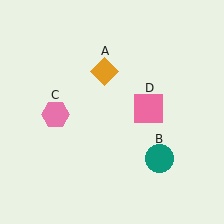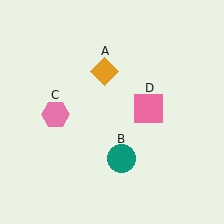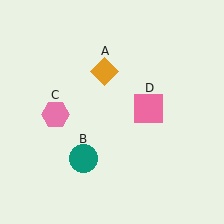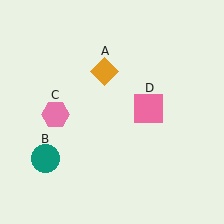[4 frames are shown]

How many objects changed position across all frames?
1 object changed position: teal circle (object B).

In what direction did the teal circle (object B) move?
The teal circle (object B) moved left.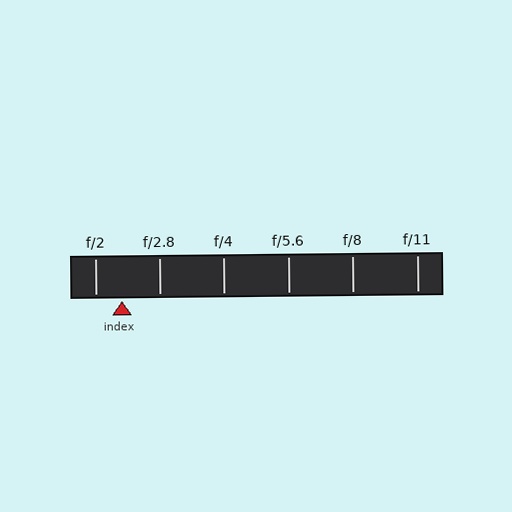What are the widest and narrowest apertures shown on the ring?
The widest aperture shown is f/2 and the narrowest is f/11.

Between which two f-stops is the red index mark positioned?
The index mark is between f/2 and f/2.8.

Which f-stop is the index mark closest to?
The index mark is closest to f/2.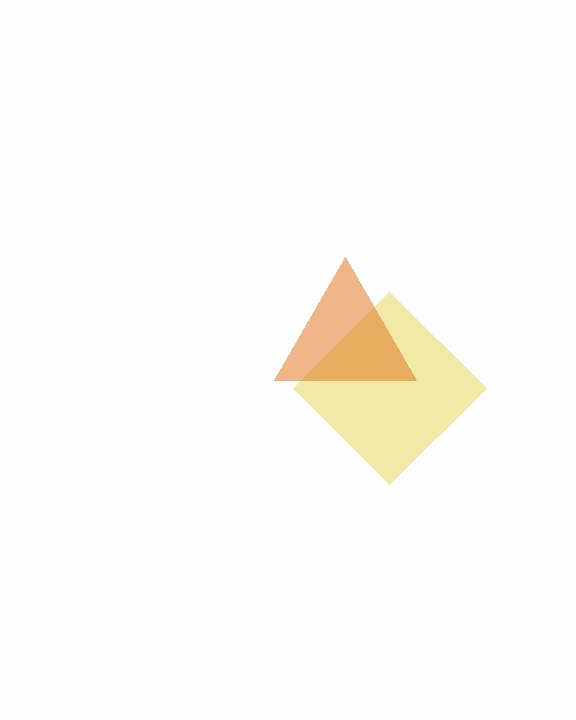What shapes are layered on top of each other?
The layered shapes are: a yellow diamond, an orange triangle.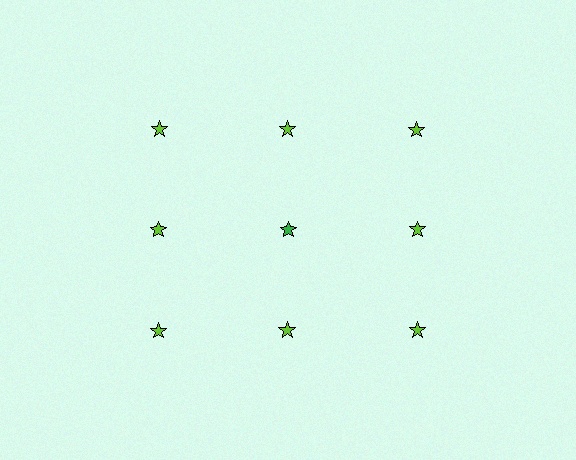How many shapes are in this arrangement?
There are 9 shapes arranged in a grid pattern.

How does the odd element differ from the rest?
It has a different color: green instead of lime.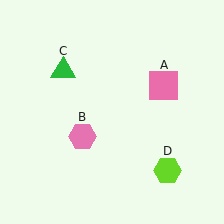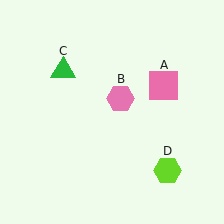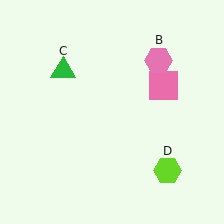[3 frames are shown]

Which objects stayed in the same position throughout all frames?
Pink square (object A) and green triangle (object C) and lime hexagon (object D) remained stationary.